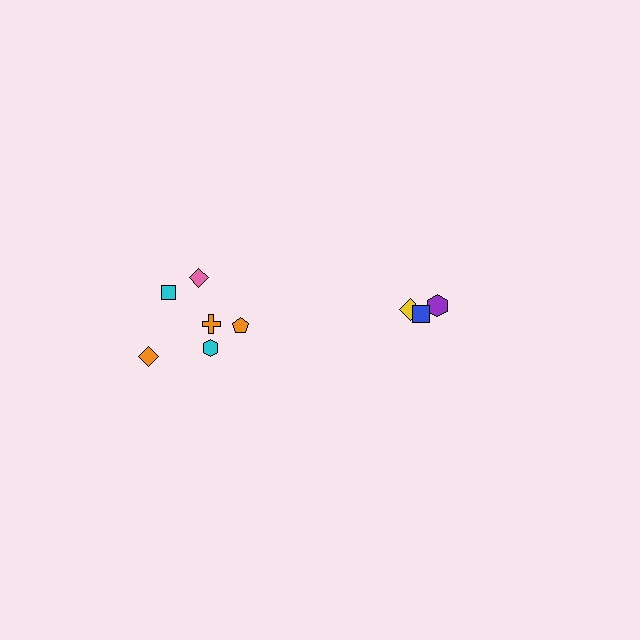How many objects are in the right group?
There are 3 objects.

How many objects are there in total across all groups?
There are 9 objects.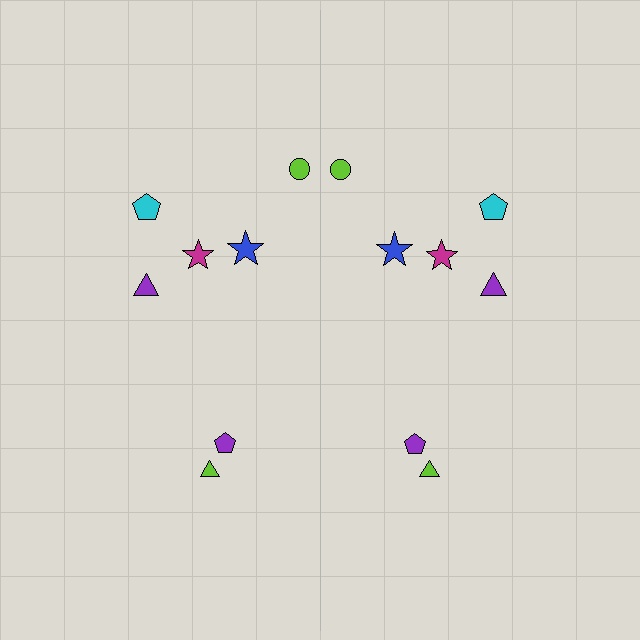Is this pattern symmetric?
Yes, this pattern has bilateral (reflection) symmetry.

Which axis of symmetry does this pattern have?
The pattern has a vertical axis of symmetry running through the center of the image.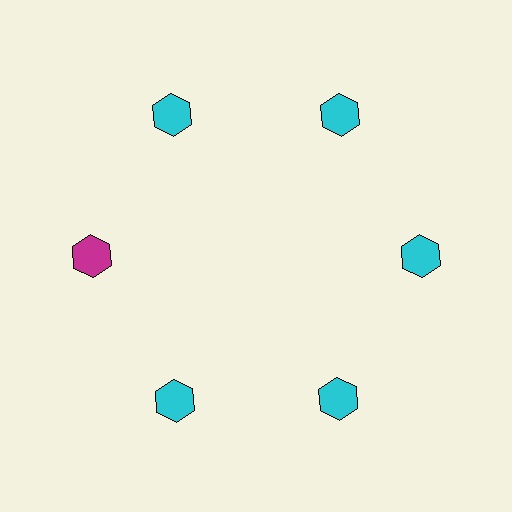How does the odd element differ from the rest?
It has a different color: magenta instead of cyan.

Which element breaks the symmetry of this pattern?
The magenta hexagon at roughly the 9 o'clock position breaks the symmetry. All other shapes are cyan hexagons.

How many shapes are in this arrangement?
There are 6 shapes arranged in a ring pattern.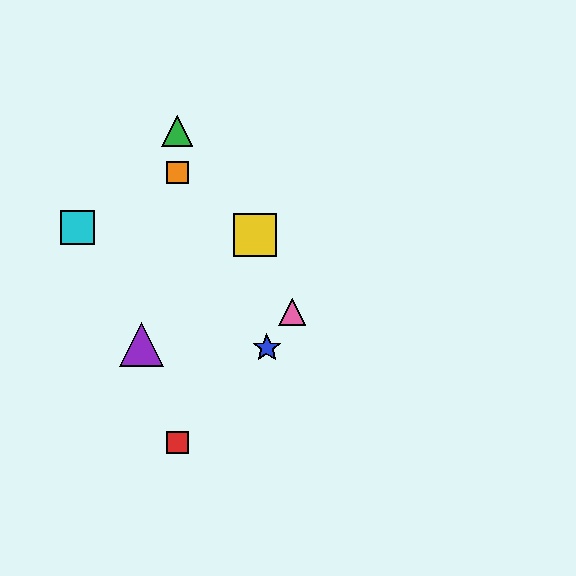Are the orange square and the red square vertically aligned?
Yes, both are at x≈177.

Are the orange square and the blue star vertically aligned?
No, the orange square is at x≈177 and the blue star is at x≈267.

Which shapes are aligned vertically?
The red square, the green triangle, the orange square are aligned vertically.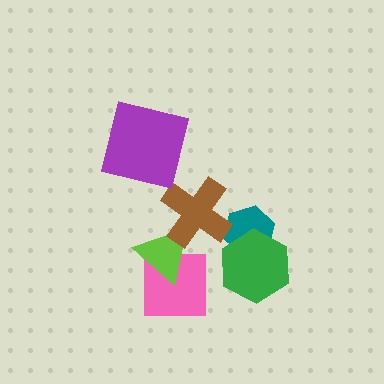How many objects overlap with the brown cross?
2 objects overlap with the brown cross.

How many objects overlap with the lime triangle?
2 objects overlap with the lime triangle.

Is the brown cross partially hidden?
No, no other shape covers it.